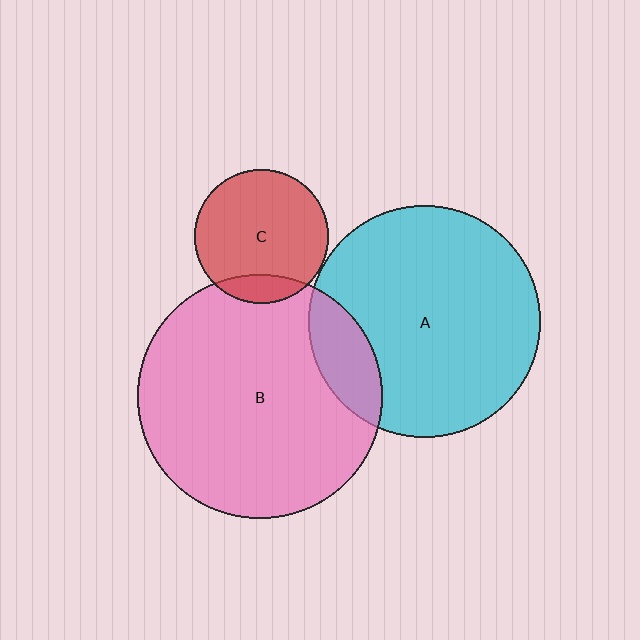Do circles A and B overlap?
Yes.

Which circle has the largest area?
Circle B (pink).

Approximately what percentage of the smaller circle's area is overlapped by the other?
Approximately 15%.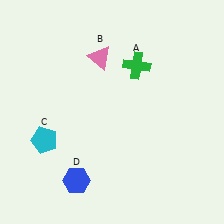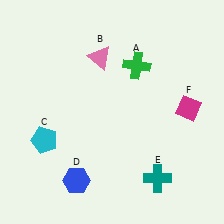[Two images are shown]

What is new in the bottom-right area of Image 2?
A teal cross (E) was added in the bottom-right area of Image 2.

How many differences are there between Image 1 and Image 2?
There are 2 differences between the two images.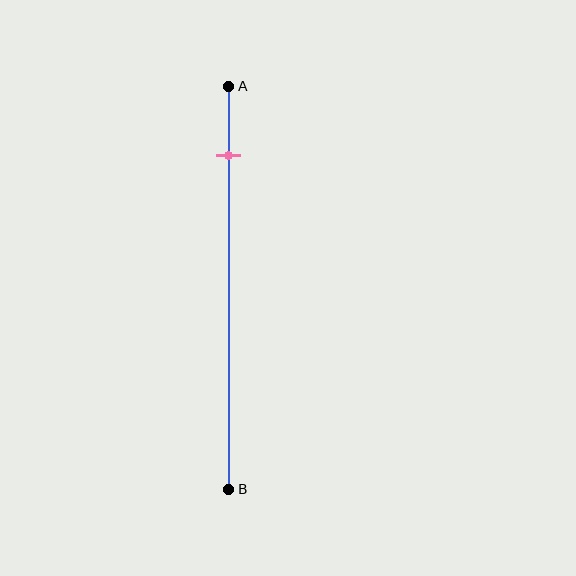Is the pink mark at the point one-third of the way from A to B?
No, the mark is at about 15% from A, not at the 33% one-third point.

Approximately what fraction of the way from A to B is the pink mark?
The pink mark is approximately 15% of the way from A to B.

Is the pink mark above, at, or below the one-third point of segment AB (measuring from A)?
The pink mark is above the one-third point of segment AB.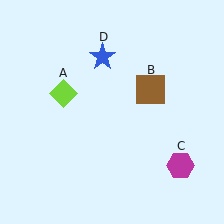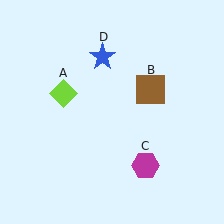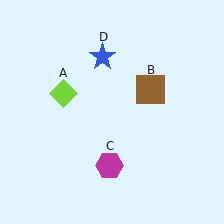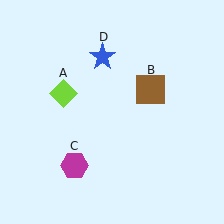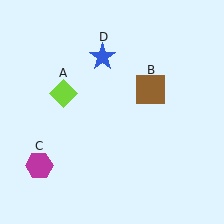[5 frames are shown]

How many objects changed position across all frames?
1 object changed position: magenta hexagon (object C).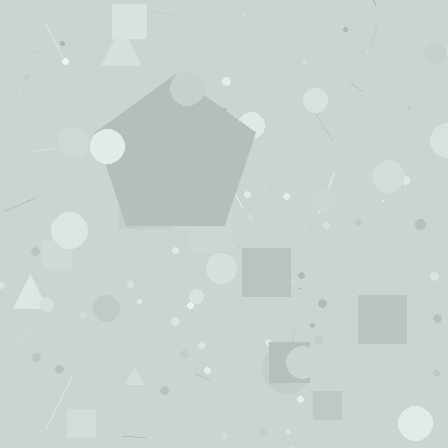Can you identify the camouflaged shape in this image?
The camouflaged shape is a pentagon.